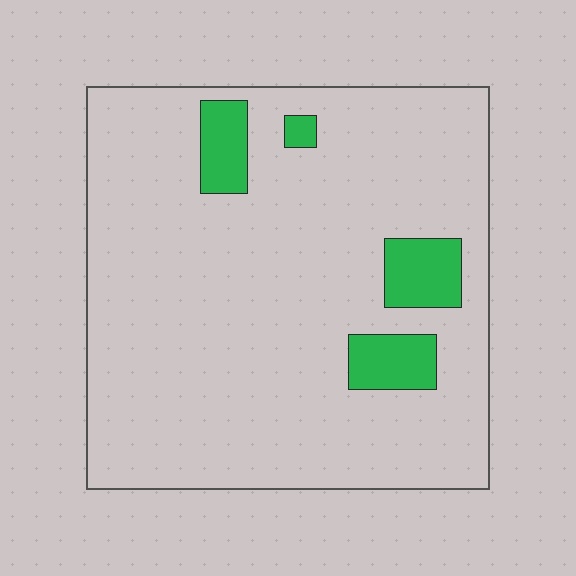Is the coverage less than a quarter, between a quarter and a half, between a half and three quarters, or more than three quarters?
Less than a quarter.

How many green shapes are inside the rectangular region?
4.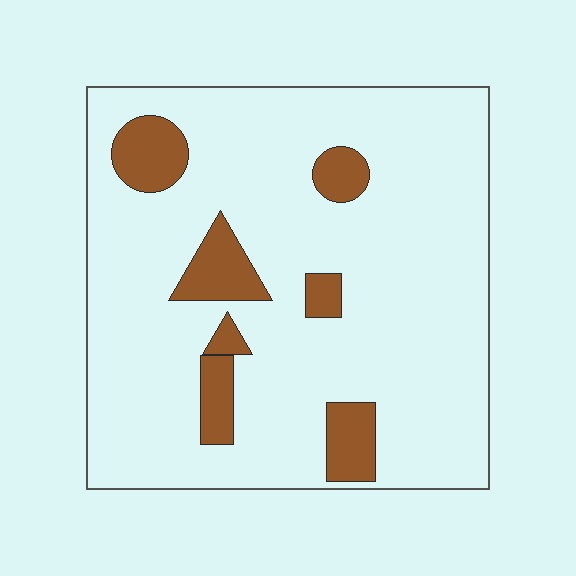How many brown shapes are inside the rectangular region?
7.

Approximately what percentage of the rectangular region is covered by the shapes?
Approximately 15%.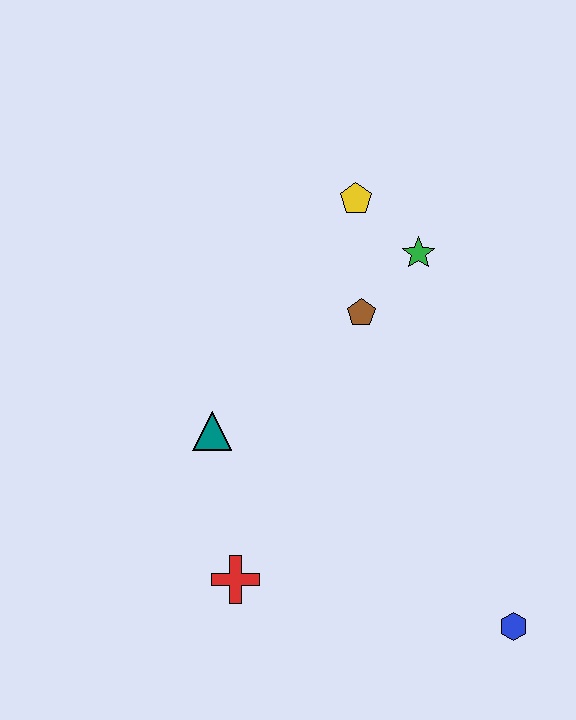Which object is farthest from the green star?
The blue hexagon is farthest from the green star.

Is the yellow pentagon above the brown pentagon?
Yes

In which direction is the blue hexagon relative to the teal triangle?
The blue hexagon is to the right of the teal triangle.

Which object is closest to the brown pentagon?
The green star is closest to the brown pentagon.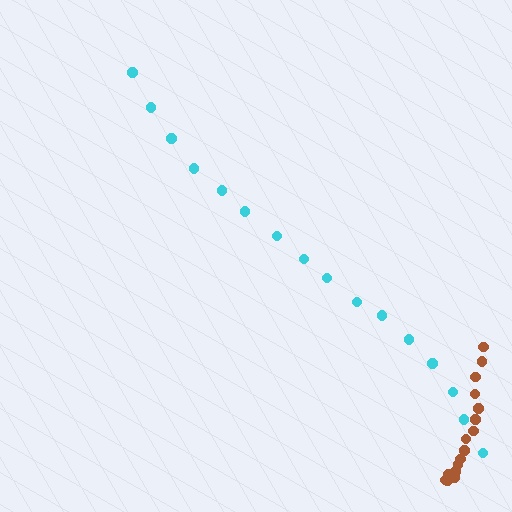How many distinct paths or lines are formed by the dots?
There are 2 distinct paths.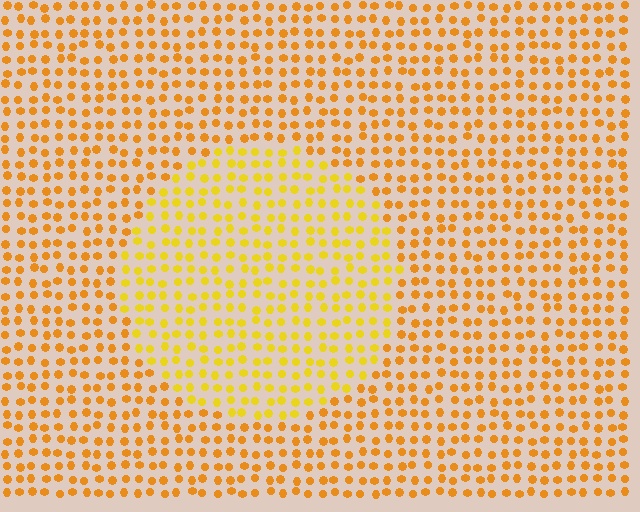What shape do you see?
I see a circle.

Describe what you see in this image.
The image is filled with small orange elements in a uniform arrangement. A circle-shaped region is visible where the elements are tinted to a slightly different hue, forming a subtle color boundary.